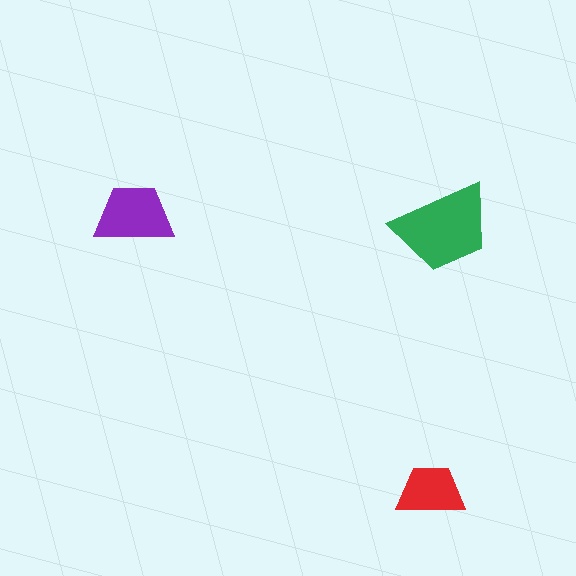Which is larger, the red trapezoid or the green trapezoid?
The green one.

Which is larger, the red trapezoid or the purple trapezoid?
The purple one.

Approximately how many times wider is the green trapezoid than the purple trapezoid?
About 1.5 times wider.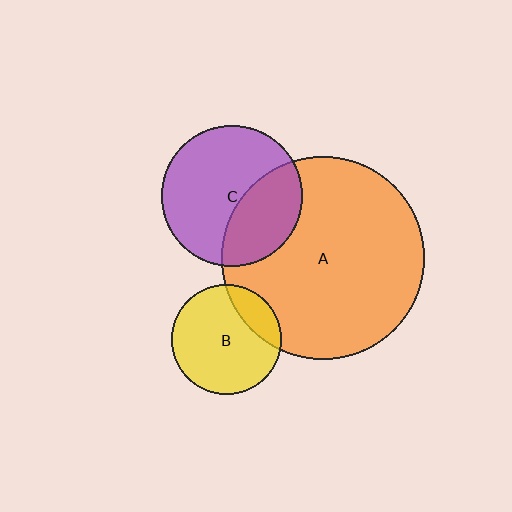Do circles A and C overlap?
Yes.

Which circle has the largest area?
Circle A (orange).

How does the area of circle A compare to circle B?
Approximately 3.4 times.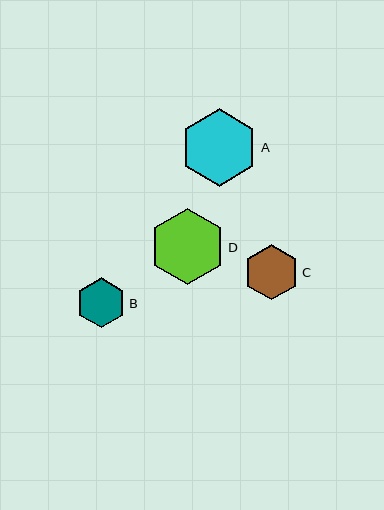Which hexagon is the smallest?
Hexagon B is the smallest with a size of approximately 50 pixels.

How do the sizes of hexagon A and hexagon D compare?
Hexagon A and hexagon D are approximately the same size.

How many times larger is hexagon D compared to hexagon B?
Hexagon D is approximately 1.5 times the size of hexagon B.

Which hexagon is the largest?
Hexagon A is the largest with a size of approximately 77 pixels.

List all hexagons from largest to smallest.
From largest to smallest: A, D, C, B.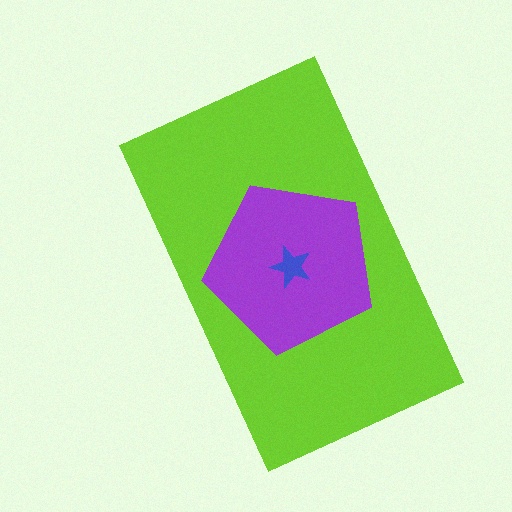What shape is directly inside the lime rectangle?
The purple pentagon.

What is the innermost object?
The blue star.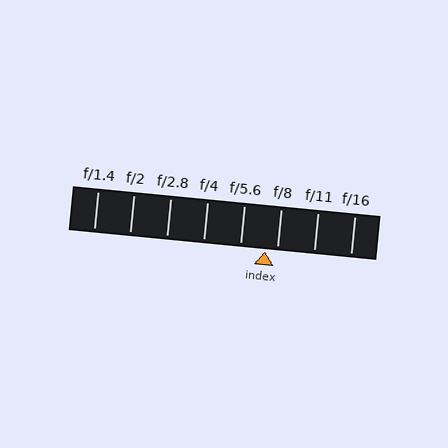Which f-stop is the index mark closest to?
The index mark is closest to f/8.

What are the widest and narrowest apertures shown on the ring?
The widest aperture shown is f/1.4 and the narrowest is f/16.